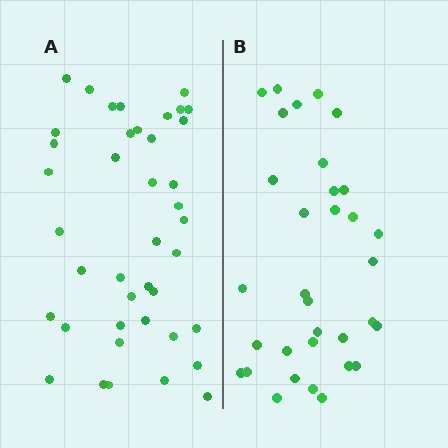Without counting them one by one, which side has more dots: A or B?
Region A (the left region) has more dots.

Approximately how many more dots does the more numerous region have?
Region A has roughly 8 or so more dots than region B.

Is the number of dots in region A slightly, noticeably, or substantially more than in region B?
Region A has only slightly more — the two regions are fairly close. The ratio is roughly 1.2 to 1.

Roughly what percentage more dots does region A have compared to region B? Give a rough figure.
About 25% more.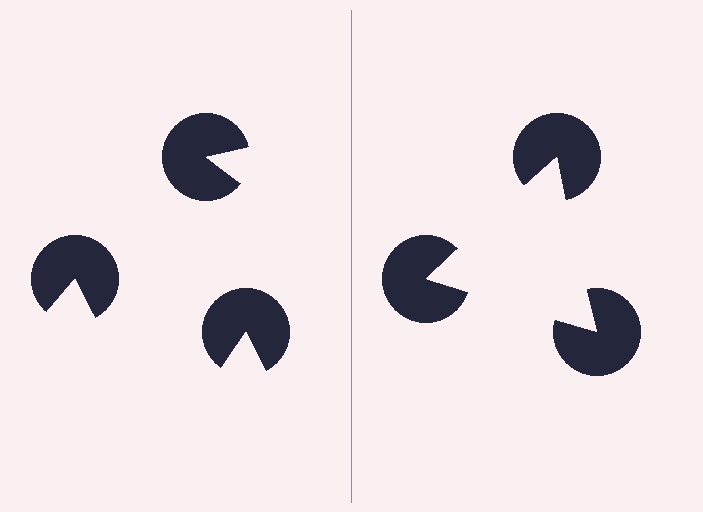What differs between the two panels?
The pac-man discs are positioned identically on both sides; only the wedge orientations differ. On the right they align to a triangle; on the left they are misaligned.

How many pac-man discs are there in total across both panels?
6 — 3 on each side.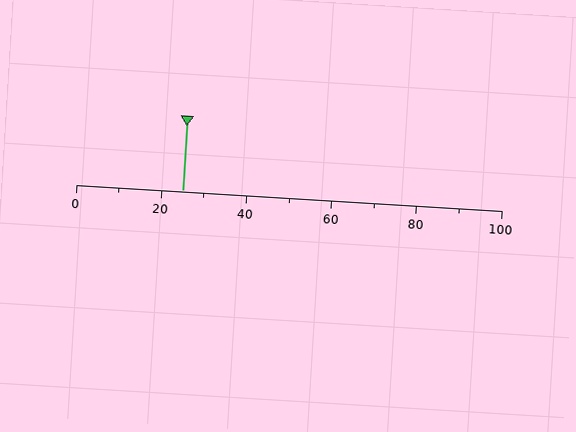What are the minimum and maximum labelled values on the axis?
The axis runs from 0 to 100.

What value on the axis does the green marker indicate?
The marker indicates approximately 25.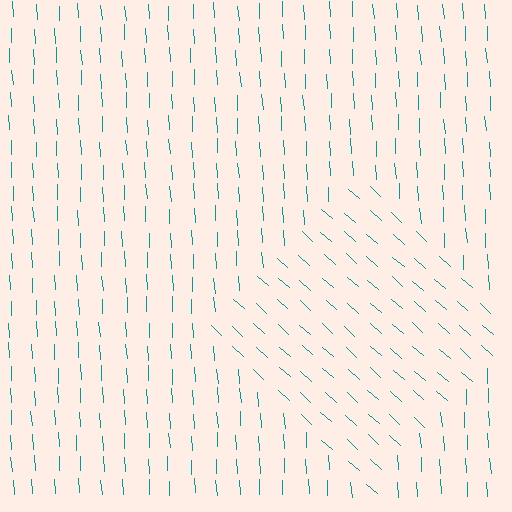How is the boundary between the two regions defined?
The boundary is defined purely by a change in line orientation (approximately 45 degrees difference). All lines are the same color and thickness.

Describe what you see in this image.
The image is filled with small teal line segments. A diamond region in the image has lines oriented differently from the surrounding lines, creating a visible texture boundary.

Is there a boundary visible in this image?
Yes, there is a texture boundary formed by a change in line orientation.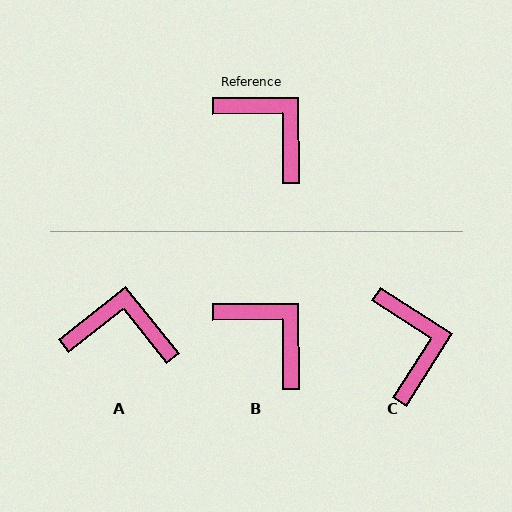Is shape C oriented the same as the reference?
No, it is off by about 33 degrees.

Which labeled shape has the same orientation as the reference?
B.